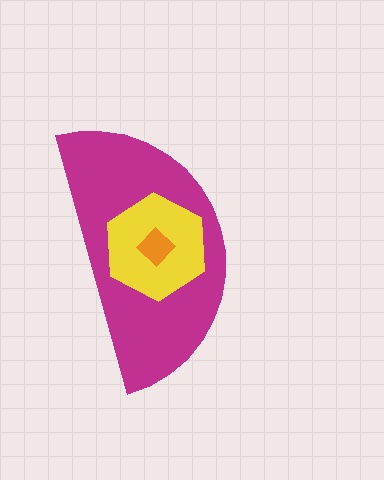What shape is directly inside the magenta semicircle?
The yellow hexagon.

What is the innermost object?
The orange diamond.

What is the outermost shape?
The magenta semicircle.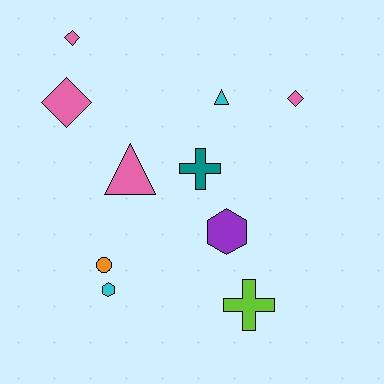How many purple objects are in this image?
There is 1 purple object.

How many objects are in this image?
There are 10 objects.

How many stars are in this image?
There are no stars.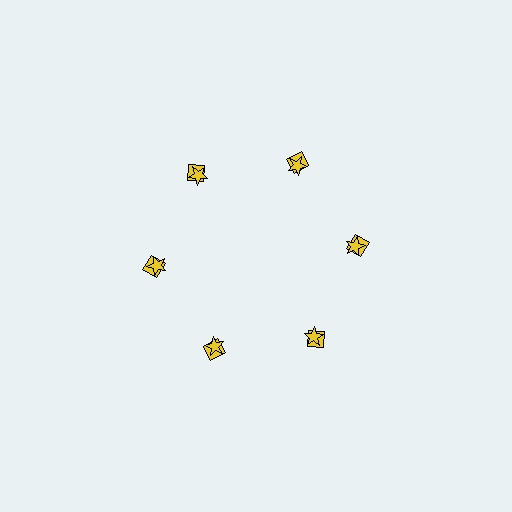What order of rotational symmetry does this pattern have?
This pattern has 6-fold rotational symmetry.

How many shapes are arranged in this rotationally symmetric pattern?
There are 12 shapes, arranged in 6 groups of 2.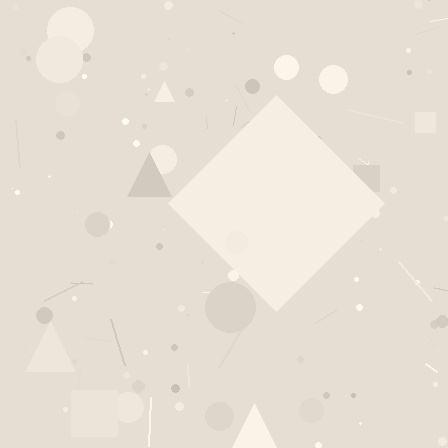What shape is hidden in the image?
A diamond is hidden in the image.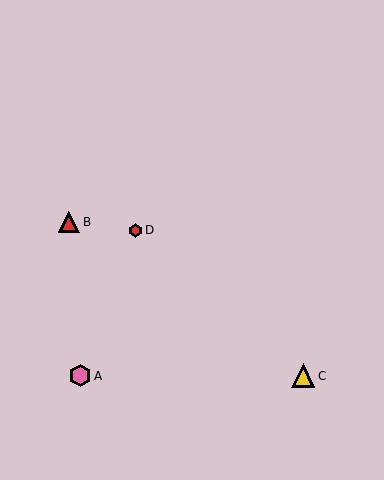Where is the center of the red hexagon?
The center of the red hexagon is at (135, 230).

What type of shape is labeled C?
Shape C is a yellow triangle.